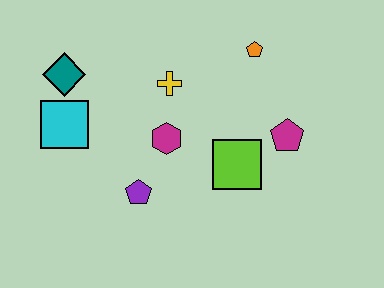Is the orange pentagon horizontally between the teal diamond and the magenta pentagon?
Yes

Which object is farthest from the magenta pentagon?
The teal diamond is farthest from the magenta pentagon.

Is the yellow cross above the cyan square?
Yes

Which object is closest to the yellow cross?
The magenta hexagon is closest to the yellow cross.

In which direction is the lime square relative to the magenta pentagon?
The lime square is to the left of the magenta pentagon.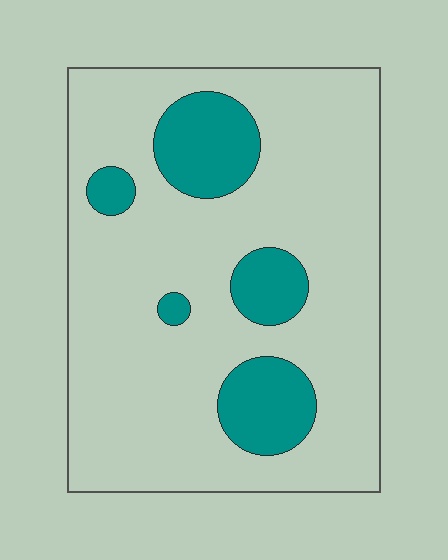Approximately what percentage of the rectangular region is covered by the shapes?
Approximately 20%.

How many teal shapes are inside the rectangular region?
5.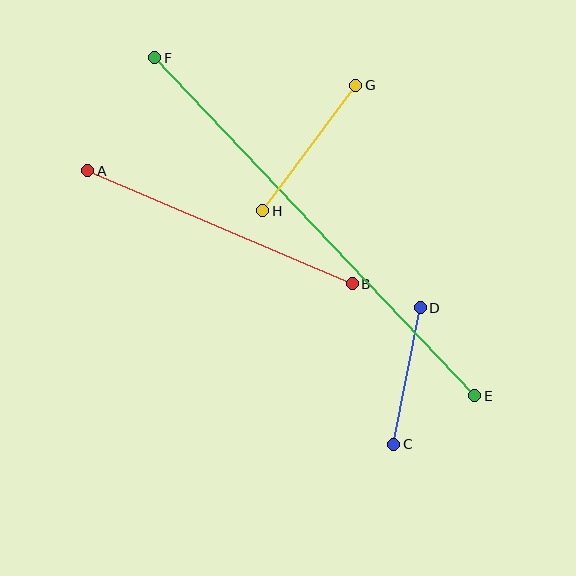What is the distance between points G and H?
The distance is approximately 156 pixels.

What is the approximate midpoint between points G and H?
The midpoint is at approximately (309, 148) pixels.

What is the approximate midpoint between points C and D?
The midpoint is at approximately (407, 376) pixels.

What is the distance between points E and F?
The distance is approximately 466 pixels.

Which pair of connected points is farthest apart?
Points E and F are farthest apart.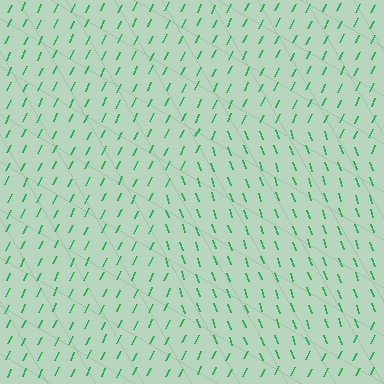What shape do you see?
I see a circle.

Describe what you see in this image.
The image is filled with small green line segments. A circle region in the image has lines oriented differently from the surrounding lines, creating a visible texture boundary.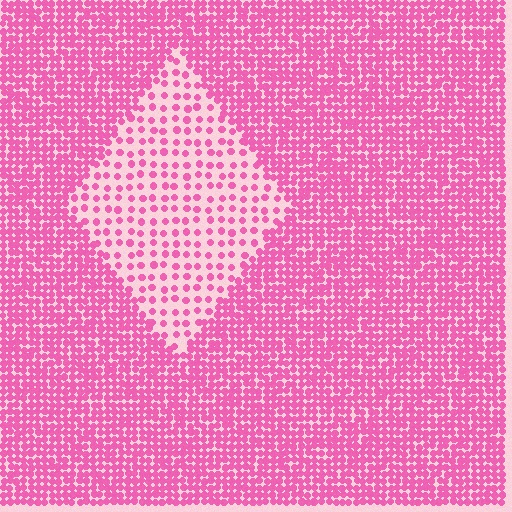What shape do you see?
I see a diamond.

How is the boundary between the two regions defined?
The boundary is defined by a change in element density (approximately 2.7x ratio). All elements are the same color, size, and shape.